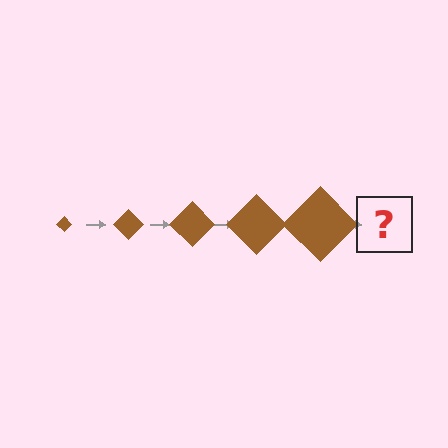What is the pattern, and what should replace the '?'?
The pattern is that the diamond gets progressively larger each step. The '?' should be a brown diamond, larger than the previous one.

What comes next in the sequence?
The next element should be a brown diamond, larger than the previous one.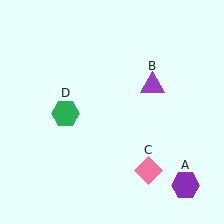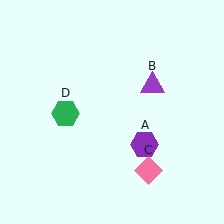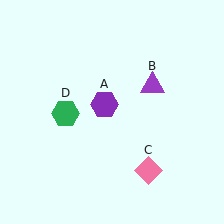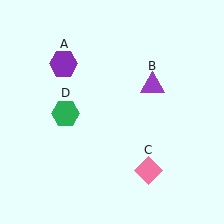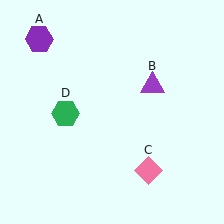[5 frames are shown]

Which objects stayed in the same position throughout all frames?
Purple triangle (object B) and pink diamond (object C) and green hexagon (object D) remained stationary.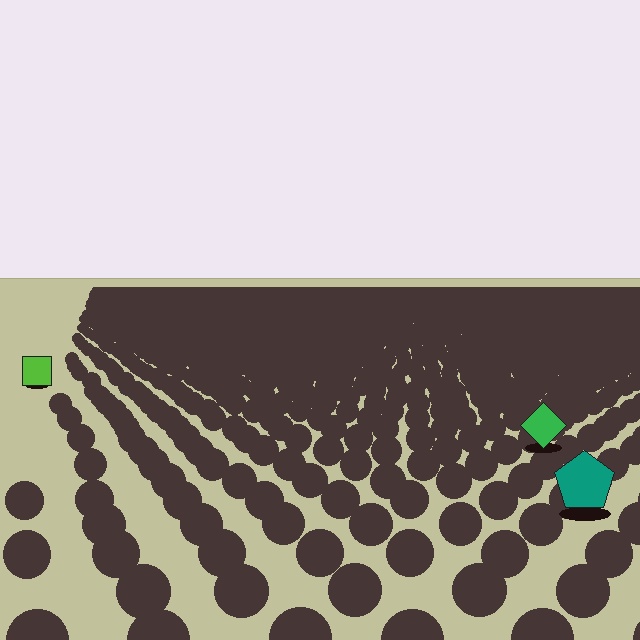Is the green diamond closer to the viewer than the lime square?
Yes. The green diamond is closer — you can tell from the texture gradient: the ground texture is coarser near it.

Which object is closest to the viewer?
The teal pentagon is closest. The texture marks near it are larger and more spread out.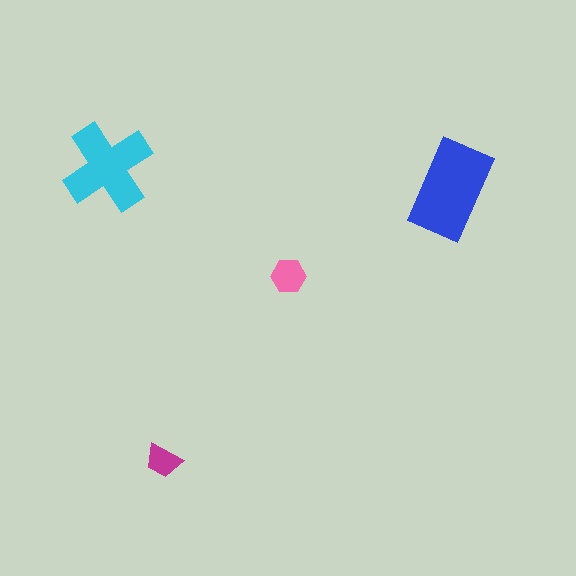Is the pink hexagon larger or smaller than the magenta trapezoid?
Larger.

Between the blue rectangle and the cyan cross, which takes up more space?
The blue rectangle.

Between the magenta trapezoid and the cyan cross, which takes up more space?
The cyan cross.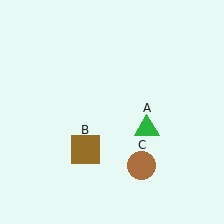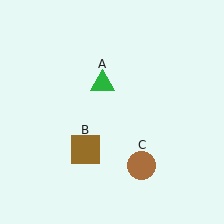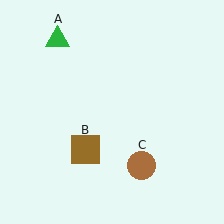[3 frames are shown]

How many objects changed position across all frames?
1 object changed position: green triangle (object A).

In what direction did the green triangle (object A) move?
The green triangle (object A) moved up and to the left.